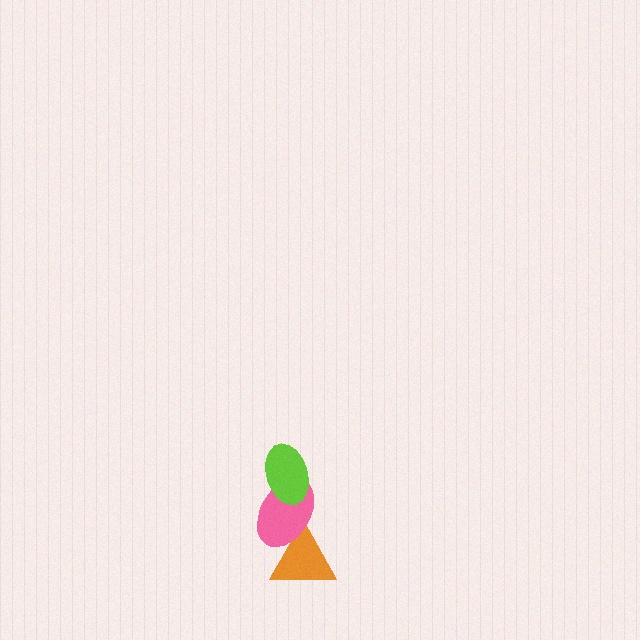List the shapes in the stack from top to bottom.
From top to bottom: the lime ellipse, the pink ellipse, the orange triangle.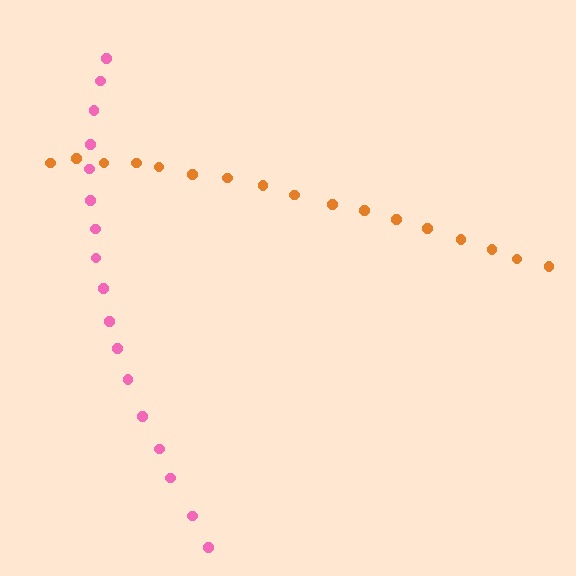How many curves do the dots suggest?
There are 2 distinct paths.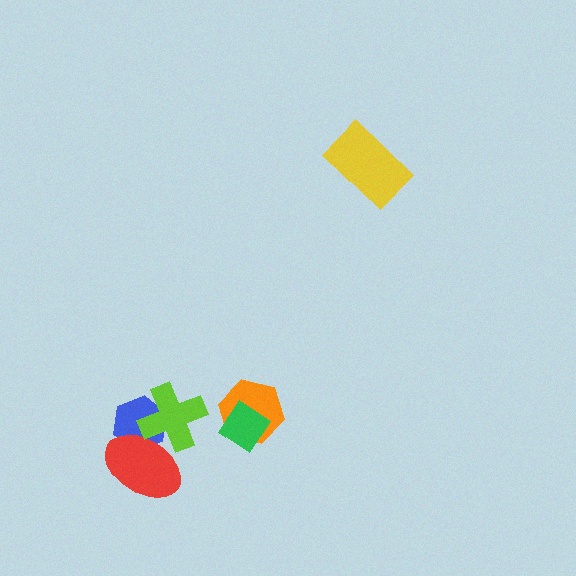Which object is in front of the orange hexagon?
The green diamond is in front of the orange hexagon.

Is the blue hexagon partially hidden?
Yes, it is partially covered by another shape.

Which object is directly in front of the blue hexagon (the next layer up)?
The red ellipse is directly in front of the blue hexagon.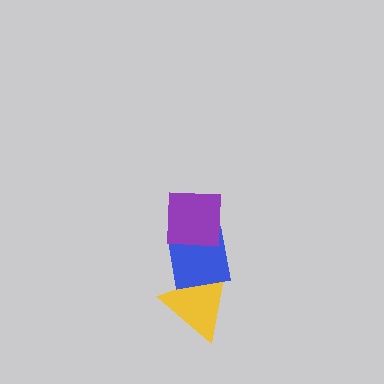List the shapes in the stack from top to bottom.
From top to bottom: the purple square, the blue square, the yellow triangle.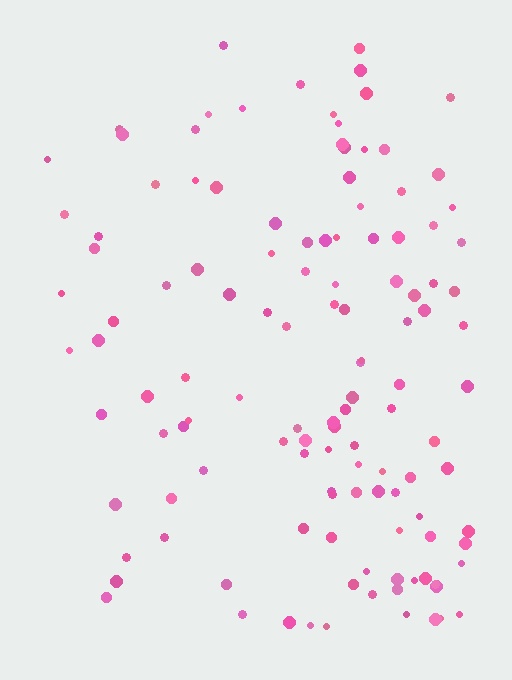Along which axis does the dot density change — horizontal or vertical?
Horizontal.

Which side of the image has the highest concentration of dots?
The right.